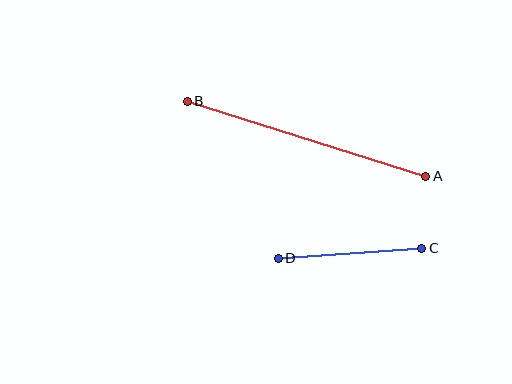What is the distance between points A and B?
The distance is approximately 250 pixels.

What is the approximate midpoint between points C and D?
The midpoint is at approximately (350, 253) pixels.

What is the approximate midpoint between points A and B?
The midpoint is at approximately (306, 139) pixels.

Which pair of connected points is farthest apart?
Points A and B are farthest apart.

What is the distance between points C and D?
The distance is approximately 144 pixels.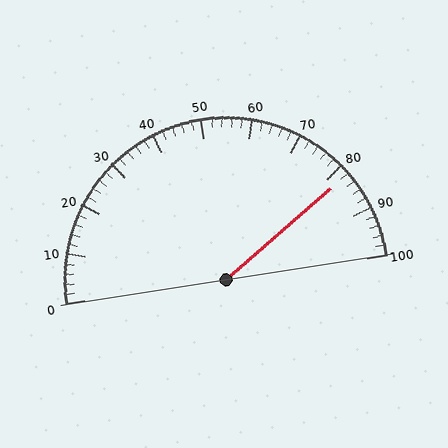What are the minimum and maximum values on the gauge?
The gauge ranges from 0 to 100.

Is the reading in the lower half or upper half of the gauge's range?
The reading is in the upper half of the range (0 to 100).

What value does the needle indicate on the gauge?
The needle indicates approximately 82.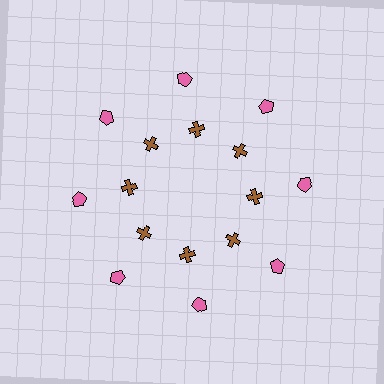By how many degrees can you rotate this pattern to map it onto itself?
The pattern maps onto itself every 45 degrees of rotation.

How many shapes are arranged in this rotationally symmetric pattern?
There are 16 shapes, arranged in 8 groups of 2.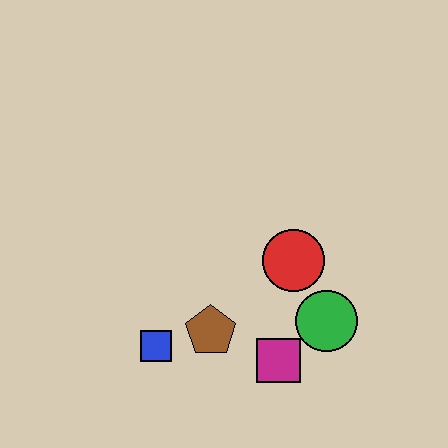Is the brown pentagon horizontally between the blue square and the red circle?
Yes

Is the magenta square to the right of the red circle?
No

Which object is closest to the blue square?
The brown pentagon is closest to the blue square.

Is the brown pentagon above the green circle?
No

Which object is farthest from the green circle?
The blue square is farthest from the green circle.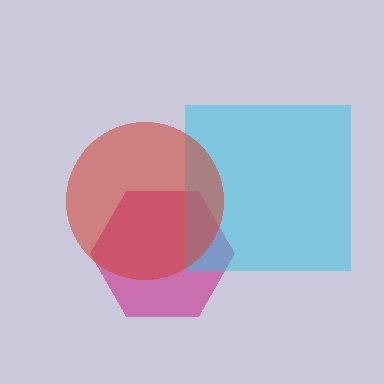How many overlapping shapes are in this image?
There are 3 overlapping shapes in the image.